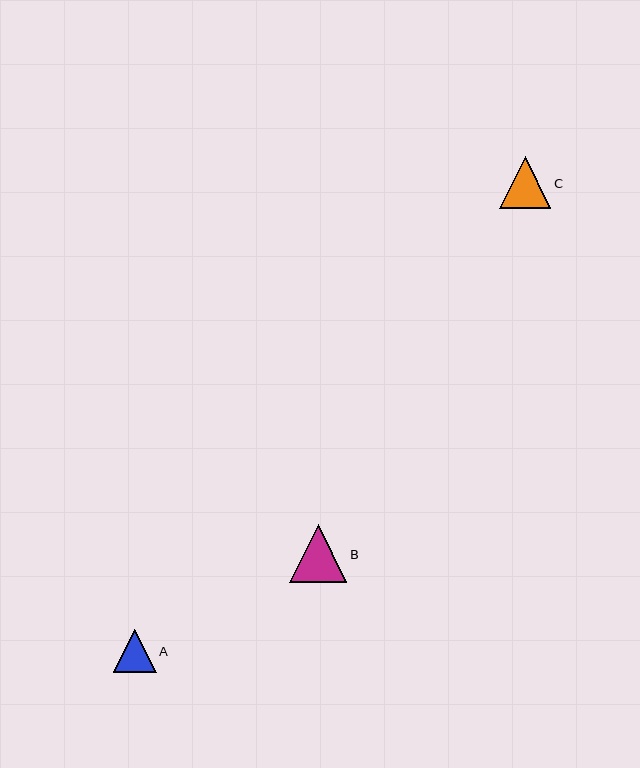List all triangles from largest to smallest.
From largest to smallest: B, C, A.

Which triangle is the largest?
Triangle B is the largest with a size of approximately 58 pixels.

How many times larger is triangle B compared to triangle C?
Triangle B is approximately 1.1 times the size of triangle C.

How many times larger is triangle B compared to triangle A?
Triangle B is approximately 1.3 times the size of triangle A.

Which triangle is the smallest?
Triangle A is the smallest with a size of approximately 43 pixels.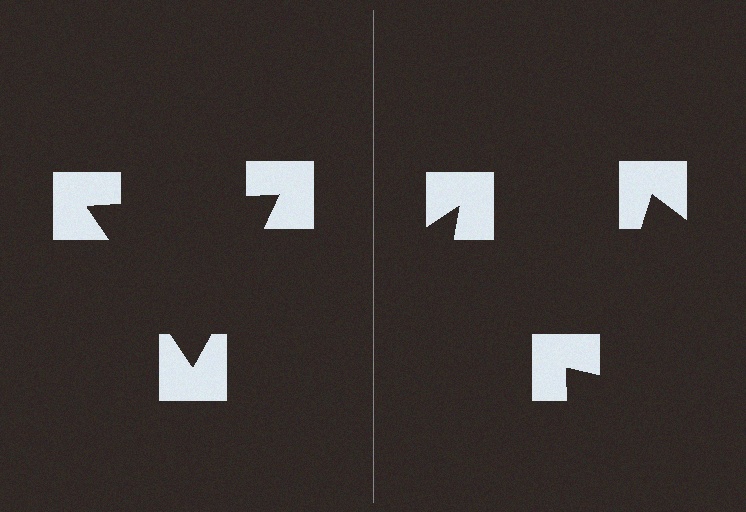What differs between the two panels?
The notched squares are positioned identically on both sides; only the wedge orientations differ. On the left they align to a triangle; on the right they are misaligned.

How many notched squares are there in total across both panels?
6 — 3 on each side.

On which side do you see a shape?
An illusory triangle appears on the left side. On the right side the wedge cuts are rotated, so no coherent shape forms.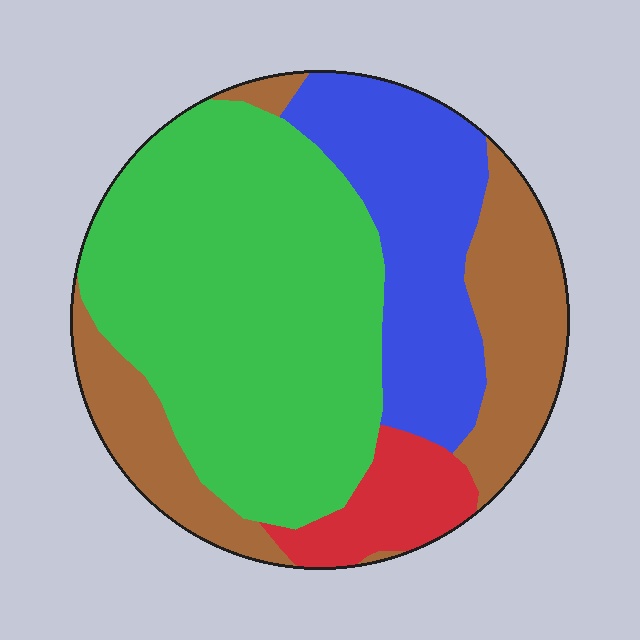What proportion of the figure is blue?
Blue takes up about one fifth (1/5) of the figure.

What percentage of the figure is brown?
Brown takes up between a sixth and a third of the figure.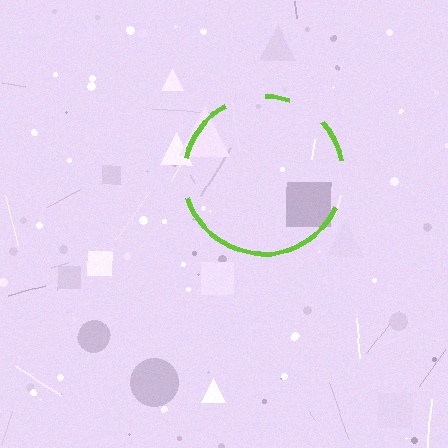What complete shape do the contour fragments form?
The contour fragments form a circle.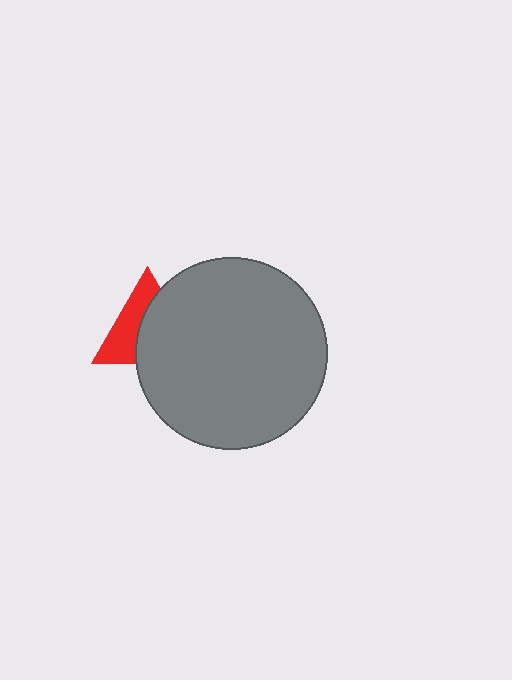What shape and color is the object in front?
The object in front is a gray circle.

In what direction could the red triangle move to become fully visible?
The red triangle could move left. That would shift it out from behind the gray circle entirely.